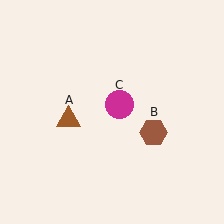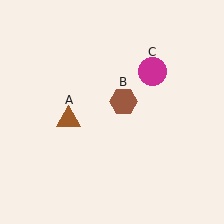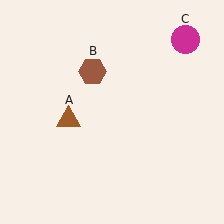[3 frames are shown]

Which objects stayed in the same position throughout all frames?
Brown triangle (object A) remained stationary.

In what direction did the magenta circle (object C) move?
The magenta circle (object C) moved up and to the right.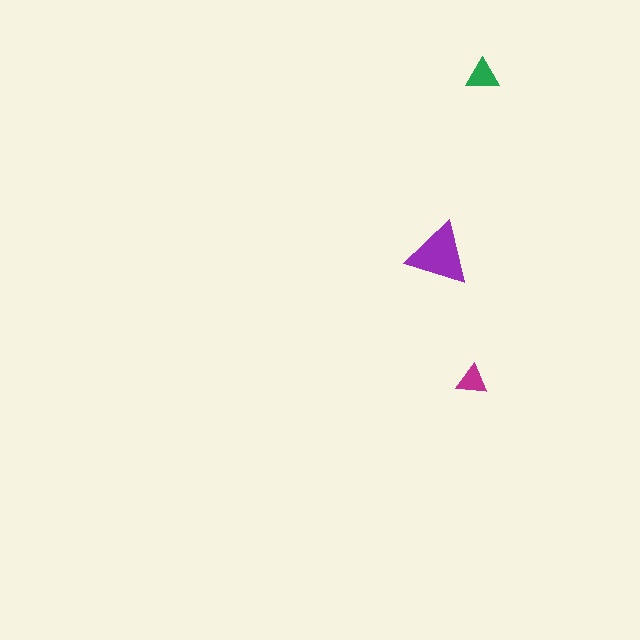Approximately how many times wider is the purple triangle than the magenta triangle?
About 2 times wider.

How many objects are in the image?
There are 3 objects in the image.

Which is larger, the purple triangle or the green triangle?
The purple one.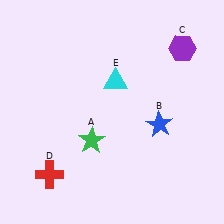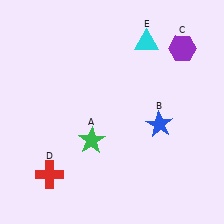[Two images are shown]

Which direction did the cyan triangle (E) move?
The cyan triangle (E) moved up.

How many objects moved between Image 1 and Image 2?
1 object moved between the two images.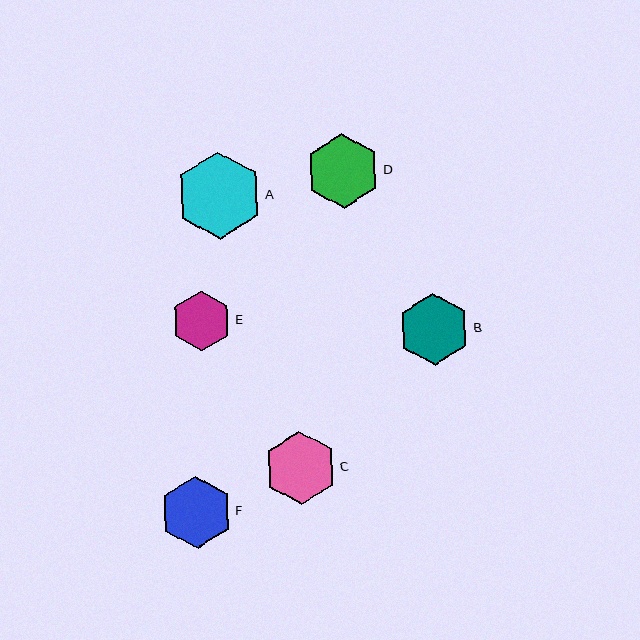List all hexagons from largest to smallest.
From largest to smallest: A, D, C, F, B, E.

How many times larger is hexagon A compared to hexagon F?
Hexagon A is approximately 1.2 times the size of hexagon F.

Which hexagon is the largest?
Hexagon A is the largest with a size of approximately 87 pixels.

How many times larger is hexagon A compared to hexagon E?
Hexagon A is approximately 1.5 times the size of hexagon E.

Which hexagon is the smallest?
Hexagon E is the smallest with a size of approximately 60 pixels.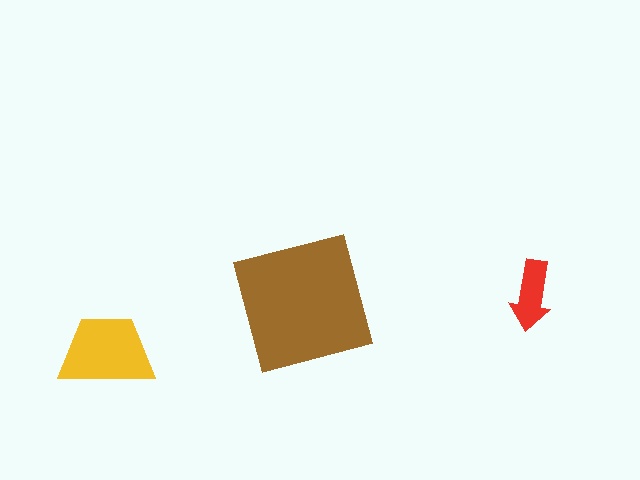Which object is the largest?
The brown square.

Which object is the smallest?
The red arrow.